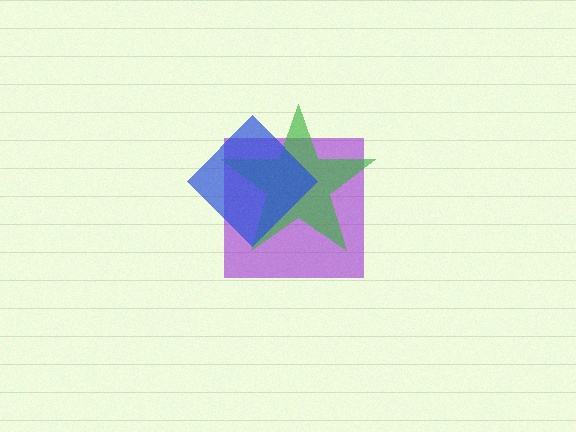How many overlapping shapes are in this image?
There are 3 overlapping shapes in the image.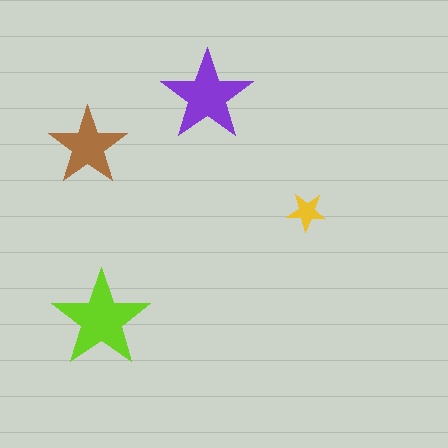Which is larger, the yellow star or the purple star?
The purple one.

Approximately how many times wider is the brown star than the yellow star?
About 2 times wider.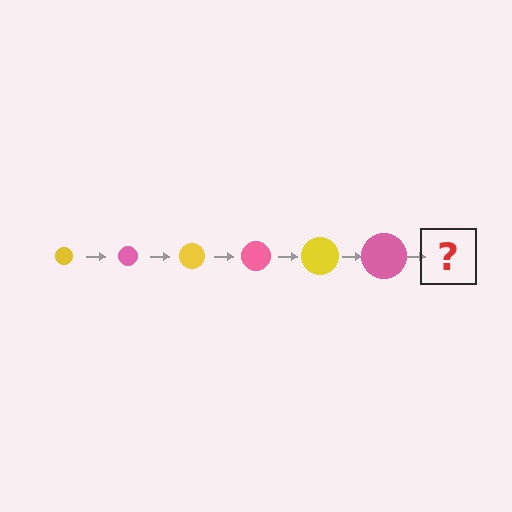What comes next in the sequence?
The next element should be a yellow circle, larger than the previous one.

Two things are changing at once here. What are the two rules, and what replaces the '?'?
The two rules are that the circle grows larger each step and the color cycles through yellow and pink. The '?' should be a yellow circle, larger than the previous one.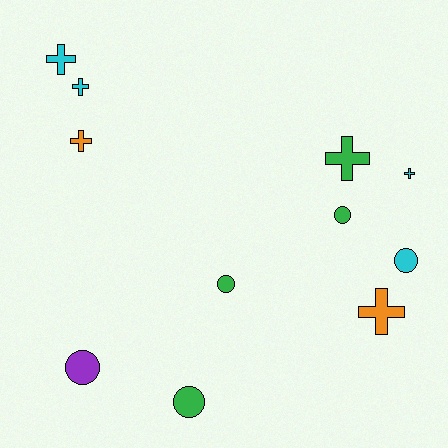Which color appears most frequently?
Green, with 4 objects.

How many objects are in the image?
There are 11 objects.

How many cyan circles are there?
There is 1 cyan circle.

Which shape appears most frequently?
Cross, with 6 objects.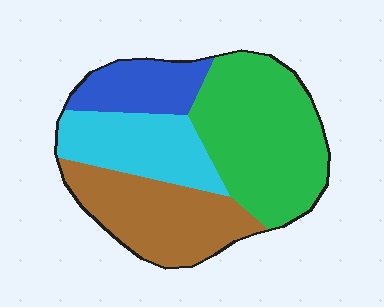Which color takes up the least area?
Blue, at roughly 15%.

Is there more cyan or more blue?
Cyan.